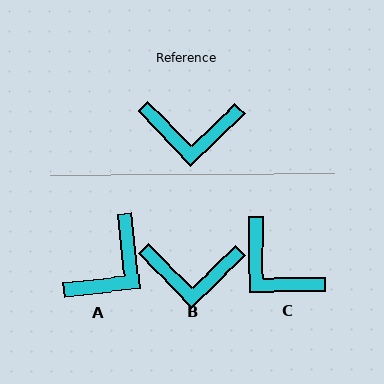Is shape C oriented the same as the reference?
No, it is off by about 44 degrees.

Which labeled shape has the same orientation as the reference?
B.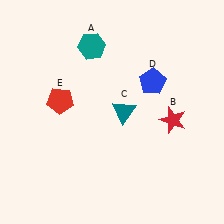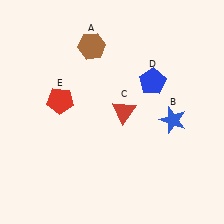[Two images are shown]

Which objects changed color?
A changed from teal to brown. B changed from red to blue. C changed from teal to red.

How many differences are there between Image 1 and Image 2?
There are 3 differences between the two images.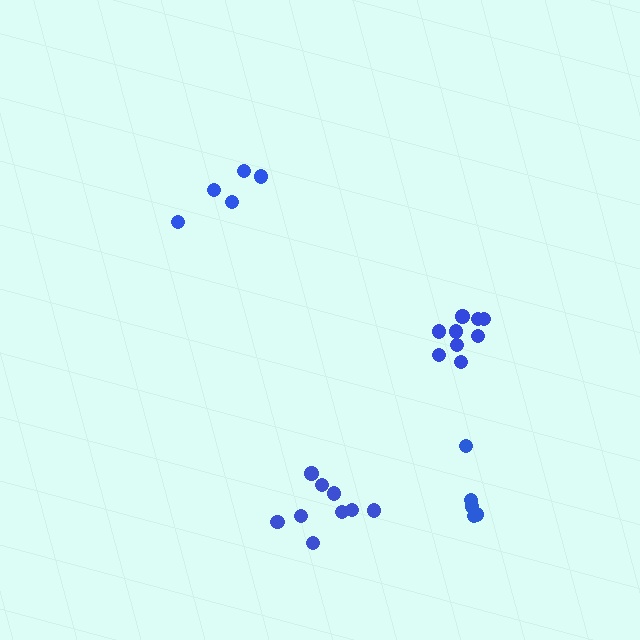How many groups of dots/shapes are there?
There are 4 groups.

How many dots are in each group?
Group 1: 9 dots, Group 2: 5 dots, Group 3: 9 dots, Group 4: 5 dots (28 total).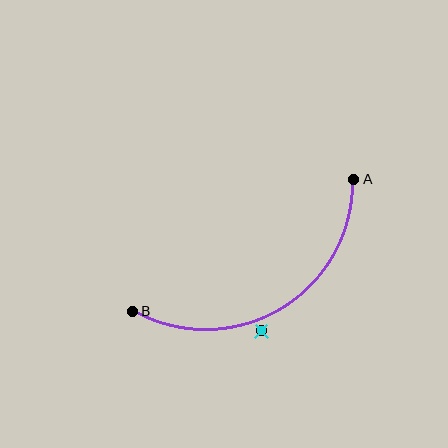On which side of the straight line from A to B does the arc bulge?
The arc bulges below the straight line connecting A and B.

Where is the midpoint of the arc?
The arc midpoint is the point on the curve farthest from the straight line joining A and B. It sits below that line.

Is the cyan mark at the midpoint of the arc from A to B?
No — the cyan mark does not lie on the arc at all. It sits slightly outside the curve.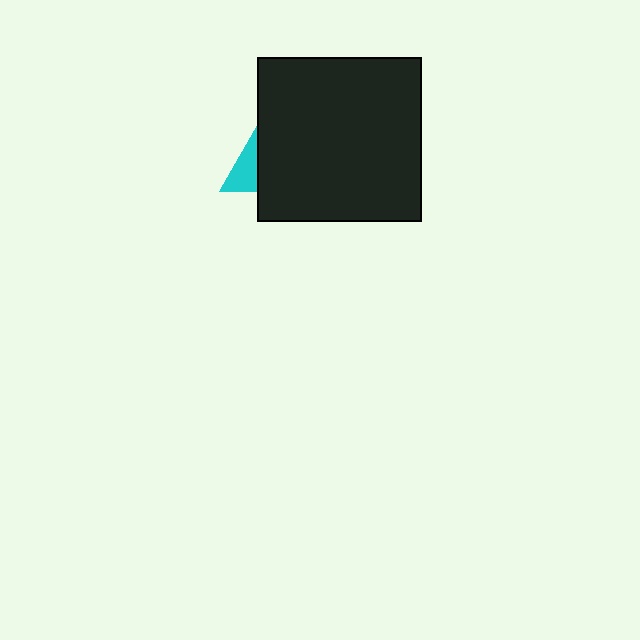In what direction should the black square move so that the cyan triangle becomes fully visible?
The black square should move right. That is the shortest direction to clear the overlap and leave the cyan triangle fully visible.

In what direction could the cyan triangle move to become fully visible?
The cyan triangle could move left. That would shift it out from behind the black square entirely.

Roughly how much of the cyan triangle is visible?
A small part of it is visible (roughly 33%).